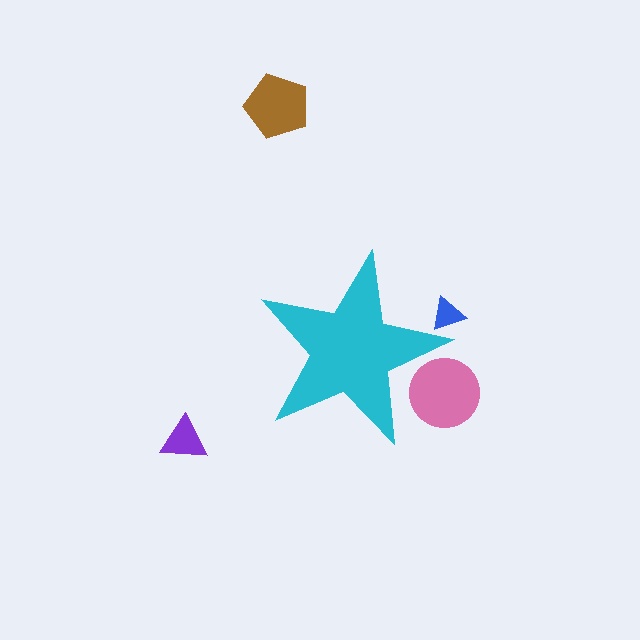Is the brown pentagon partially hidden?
No, the brown pentagon is fully visible.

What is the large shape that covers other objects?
A cyan star.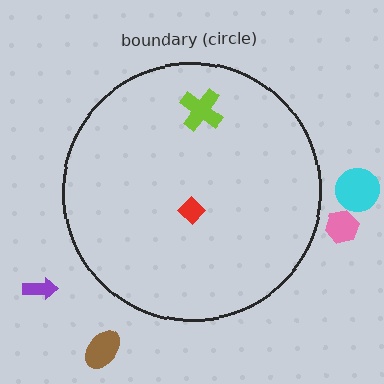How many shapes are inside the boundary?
2 inside, 4 outside.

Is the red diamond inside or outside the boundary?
Inside.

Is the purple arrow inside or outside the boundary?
Outside.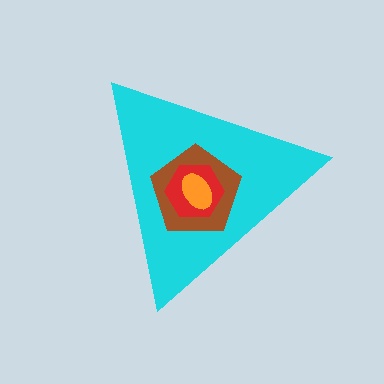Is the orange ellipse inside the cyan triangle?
Yes.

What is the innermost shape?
The orange ellipse.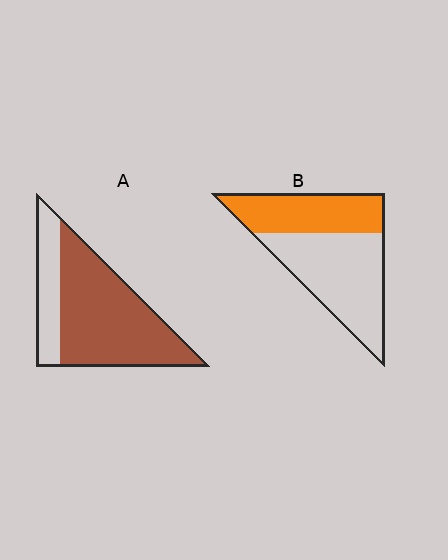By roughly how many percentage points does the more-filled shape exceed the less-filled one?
By roughly 35 percentage points (A over B).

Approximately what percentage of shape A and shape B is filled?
A is approximately 75% and B is approximately 40%.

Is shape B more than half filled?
No.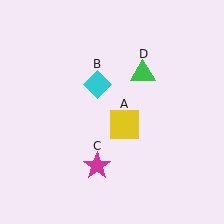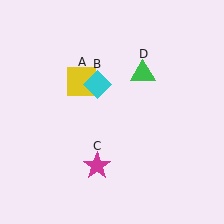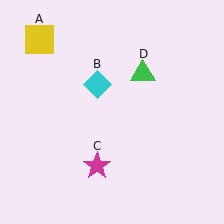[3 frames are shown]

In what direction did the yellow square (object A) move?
The yellow square (object A) moved up and to the left.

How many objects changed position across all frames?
1 object changed position: yellow square (object A).